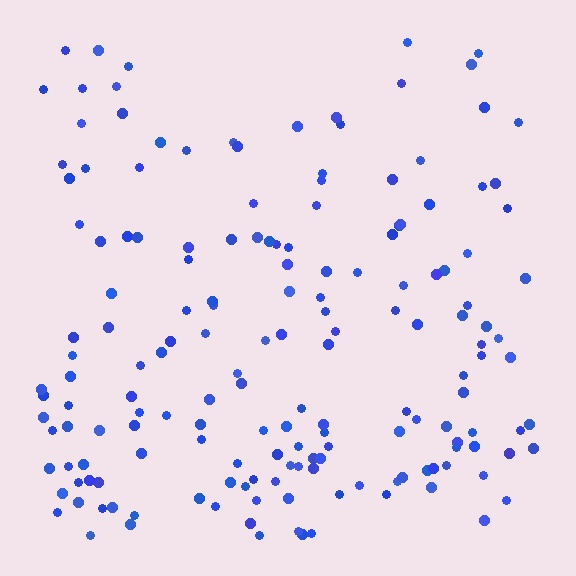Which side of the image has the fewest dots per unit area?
The top.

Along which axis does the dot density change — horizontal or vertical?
Vertical.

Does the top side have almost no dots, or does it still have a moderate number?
Still a moderate number, just noticeably fewer than the bottom.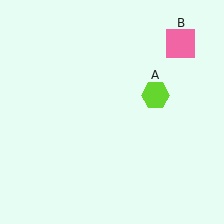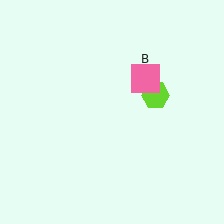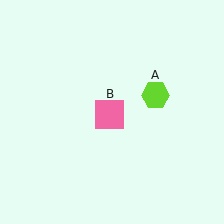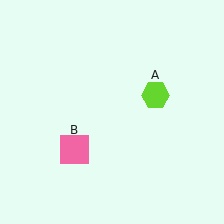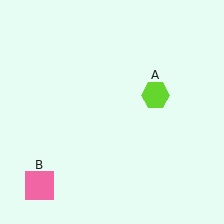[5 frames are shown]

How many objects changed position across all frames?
1 object changed position: pink square (object B).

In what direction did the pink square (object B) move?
The pink square (object B) moved down and to the left.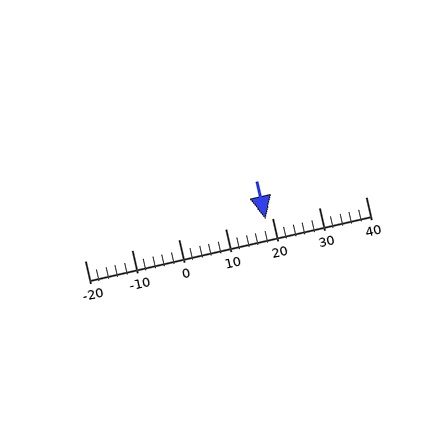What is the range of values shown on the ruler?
The ruler shows values from -20 to 40.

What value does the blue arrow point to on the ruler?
The blue arrow points to approximately 19.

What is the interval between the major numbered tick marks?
The major tick marks are spaced 10 units apart.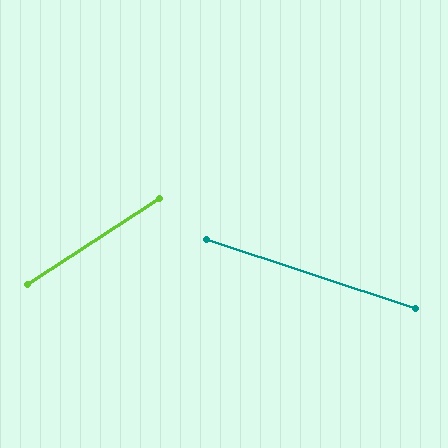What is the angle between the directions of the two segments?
Approximately 52 degrees.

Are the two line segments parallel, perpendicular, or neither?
Neither parallel nor perpendicular — they differ by about 52°.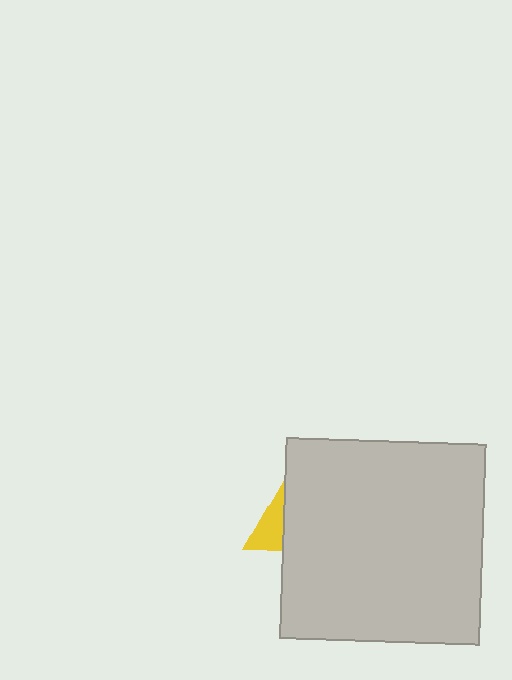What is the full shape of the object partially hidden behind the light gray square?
The partially hidden object is a yellow triangle.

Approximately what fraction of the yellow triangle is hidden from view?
Roughly 68% of the yellow triangle is hidden behind the light gray square.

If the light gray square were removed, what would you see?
You would see the complete yellow triangle.